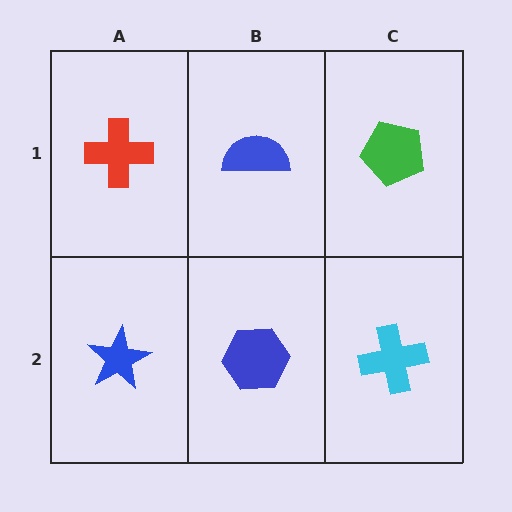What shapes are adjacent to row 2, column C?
A green pentagon (row 1, column C), a blue hexagon (row 2, column B).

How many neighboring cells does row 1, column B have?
3.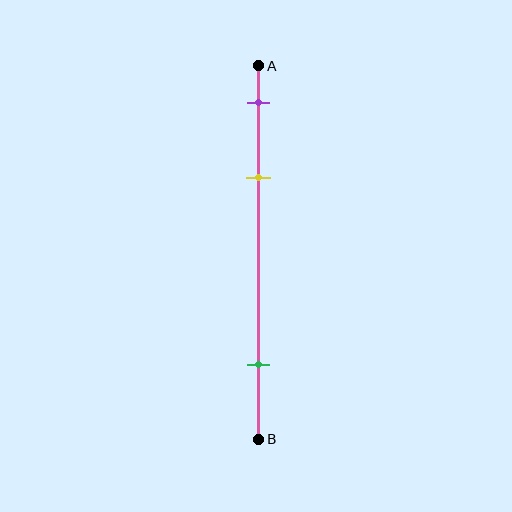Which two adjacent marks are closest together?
The purple and yellow marks are the closest adjacent pair.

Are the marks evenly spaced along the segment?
No, the marks are not evenly spaced.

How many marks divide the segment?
There are 3 marks dividing the segment.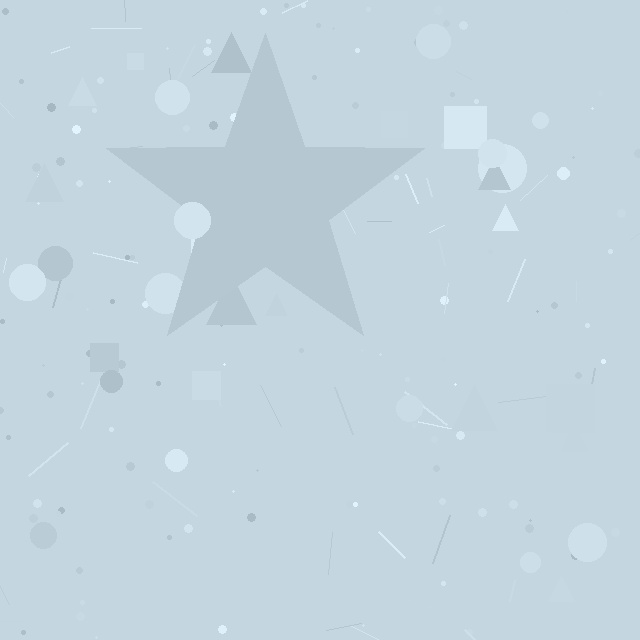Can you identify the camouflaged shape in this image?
The camouflaged shape is a star.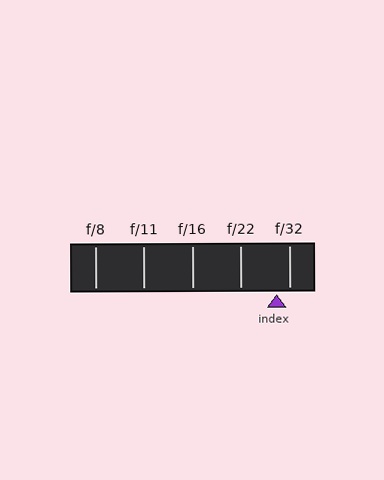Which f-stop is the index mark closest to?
The index mark is closest to f/32.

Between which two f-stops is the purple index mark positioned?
The index mark is between f/22 and f/32.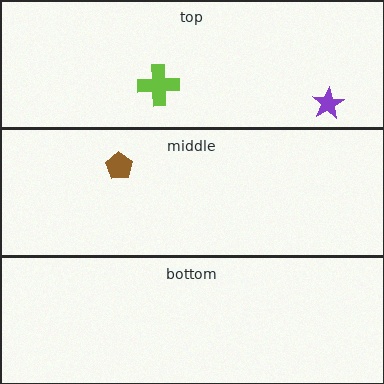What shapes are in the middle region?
The brown pentagon.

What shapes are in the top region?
The purple star, the lime cross.